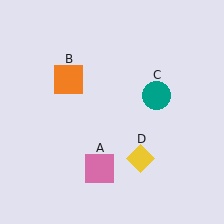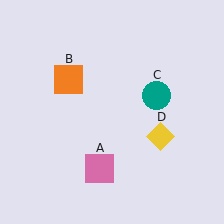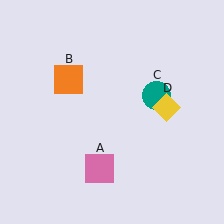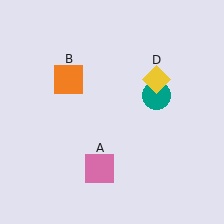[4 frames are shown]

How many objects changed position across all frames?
1 object changed position: yellow diamond (object D).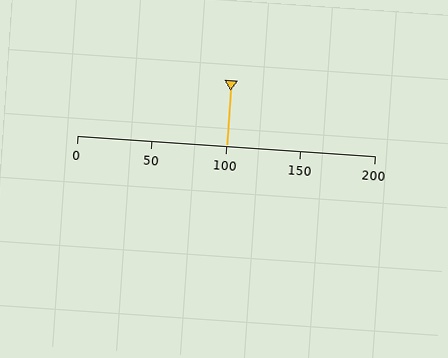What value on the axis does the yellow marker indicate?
The marker indicates approximately 100.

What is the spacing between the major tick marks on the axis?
The major ticks are spaced 50 apart.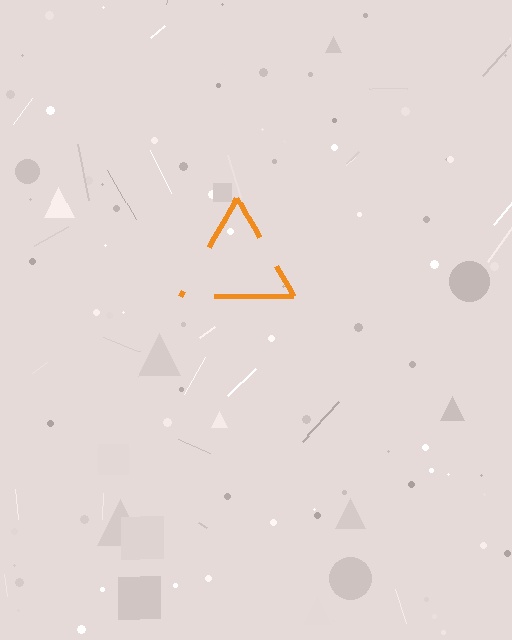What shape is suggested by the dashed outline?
The dashed outline suggests a triangle.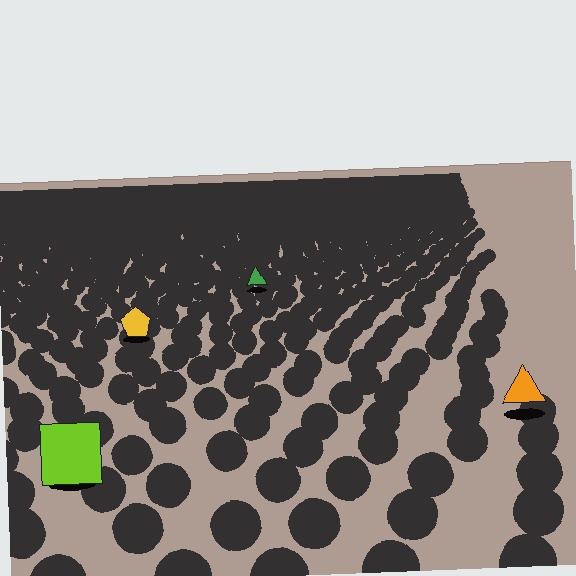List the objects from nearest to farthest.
From nearest to farthest: the lime square, the orange triangle, the yellow pentagon, the green triangle.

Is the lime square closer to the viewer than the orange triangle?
Yes. The lime square is closer — you can tell from the texture gradient: the ground texture is coarser near it.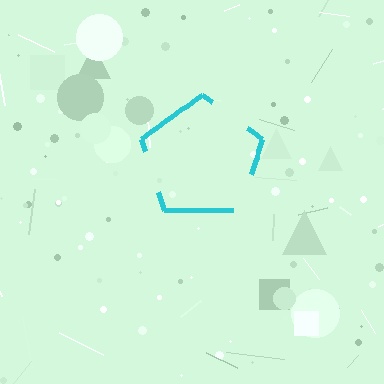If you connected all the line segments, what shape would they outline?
They would outline a pentagon.